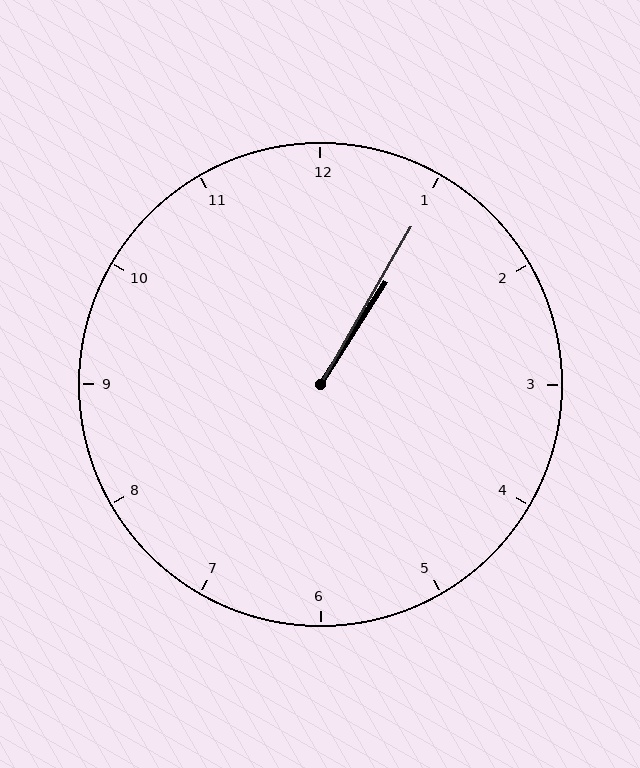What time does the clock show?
1:05.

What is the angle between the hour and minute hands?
Approximately 2 degrees.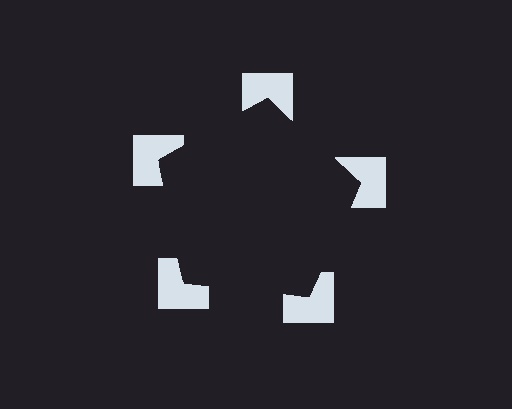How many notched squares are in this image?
There are 5 — one at each vertex of the illusory pentagon.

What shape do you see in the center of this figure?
An illusory pentagon — its edges are inferred from the aligned wedge cuts in the notched squares, not physically drawn.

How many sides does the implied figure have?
5 sides.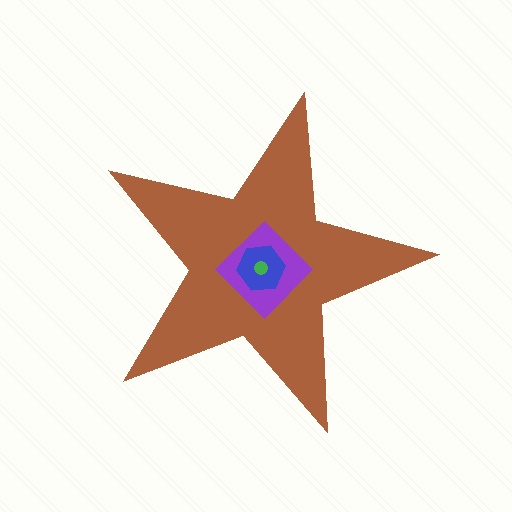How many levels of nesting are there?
4.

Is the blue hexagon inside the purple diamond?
Yes.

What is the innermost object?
The green circle.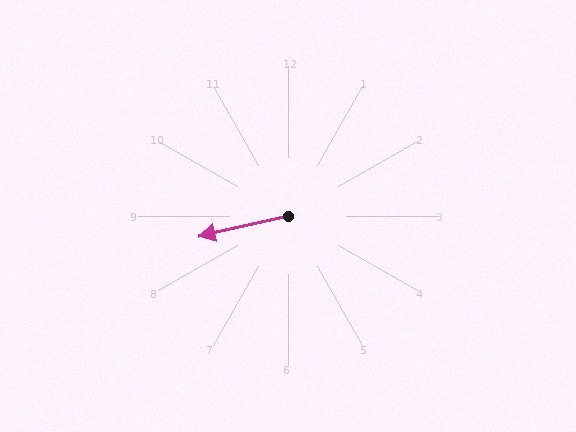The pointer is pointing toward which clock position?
Roughly 9 o'clock.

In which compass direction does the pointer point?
West.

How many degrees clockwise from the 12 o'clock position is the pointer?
Approximately 257 degrees.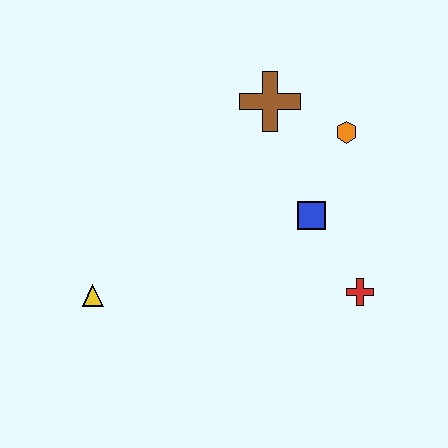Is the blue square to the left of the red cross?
Yes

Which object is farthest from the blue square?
The yellow triangle is farthest from the blue square.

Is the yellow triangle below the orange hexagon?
Yes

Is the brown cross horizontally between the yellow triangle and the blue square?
Yes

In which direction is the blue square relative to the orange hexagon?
The blue square is below the orange hexagon.